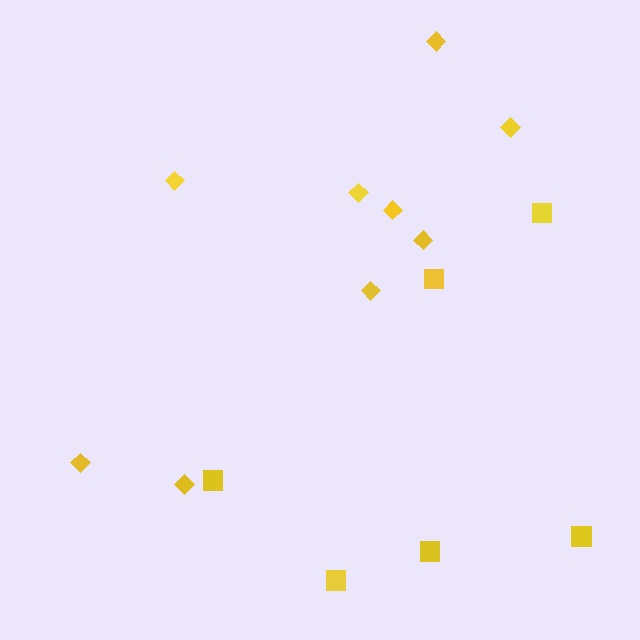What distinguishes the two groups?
There are 2 groups: one group of squares (6) and one group of diamonds (9).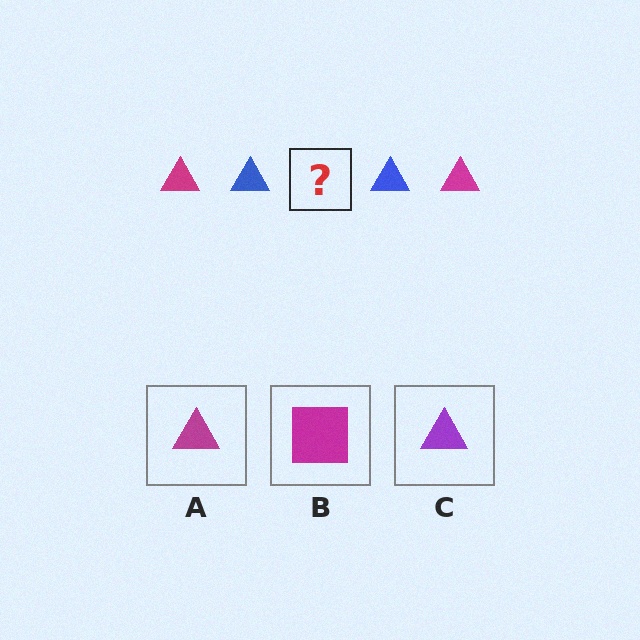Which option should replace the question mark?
Option A.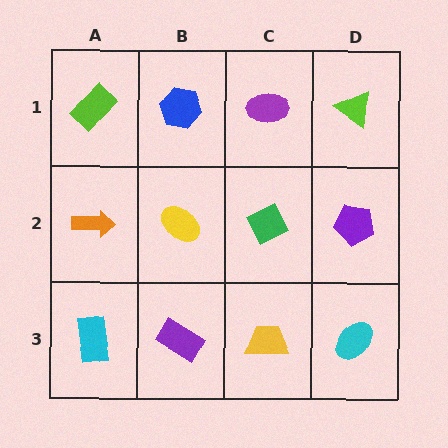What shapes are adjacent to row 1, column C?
A green diamond (row 2, column C), a blue hexagon (row 1, column B), a lime triangle (row 1, column D).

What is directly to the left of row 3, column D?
A yellow trapezoid.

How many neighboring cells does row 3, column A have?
2.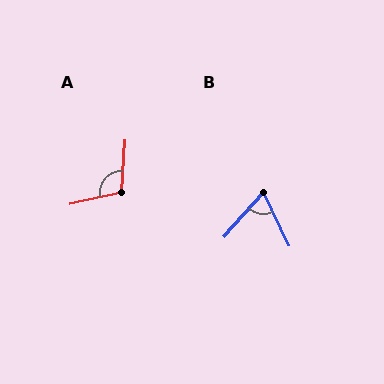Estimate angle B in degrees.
Approximately 67 degrees.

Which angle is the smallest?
B, at approximately 67 degrees.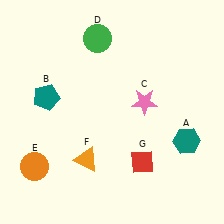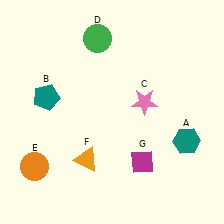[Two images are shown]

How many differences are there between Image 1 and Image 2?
There is 1 difference between the two images.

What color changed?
The diamond (G) changed from red in Image 1 to magenta in Image 2.